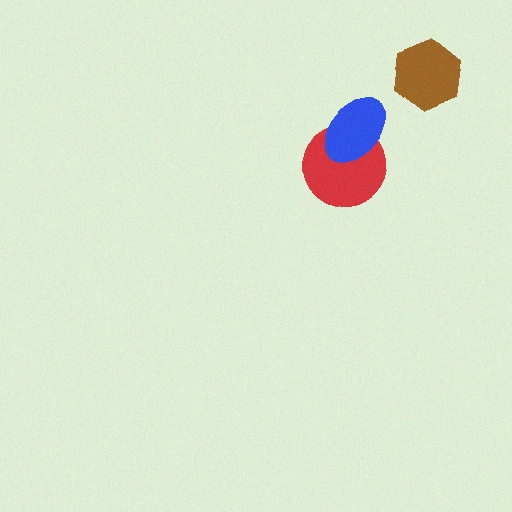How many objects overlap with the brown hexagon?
0 objects overlap with the brown hexagon.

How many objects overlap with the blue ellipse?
1 object overlaps with the blue ellipse.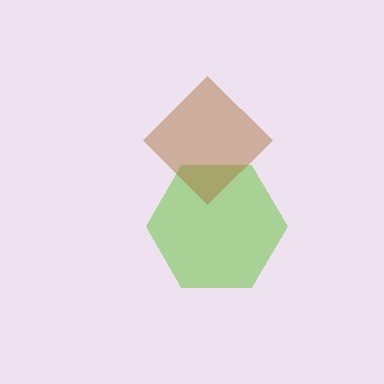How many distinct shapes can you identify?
There are 2 distinct shapes: a lime hexagon, a brown diamond.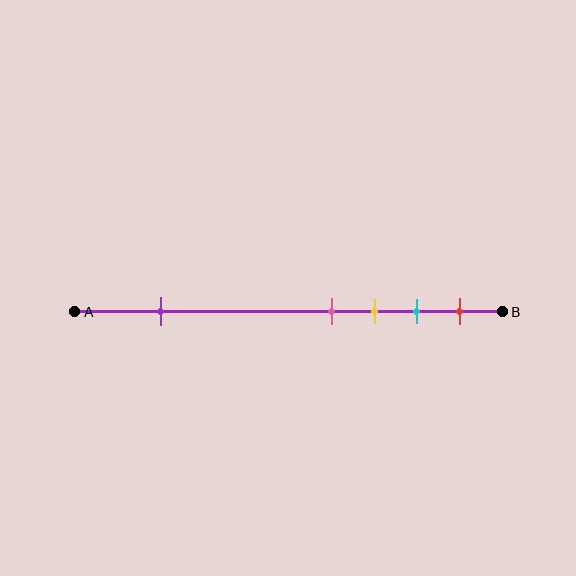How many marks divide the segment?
There are 5 marks dividing the segment.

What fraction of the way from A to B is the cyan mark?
The cyan mark is approximately 80% (0.8) of the way from A to B.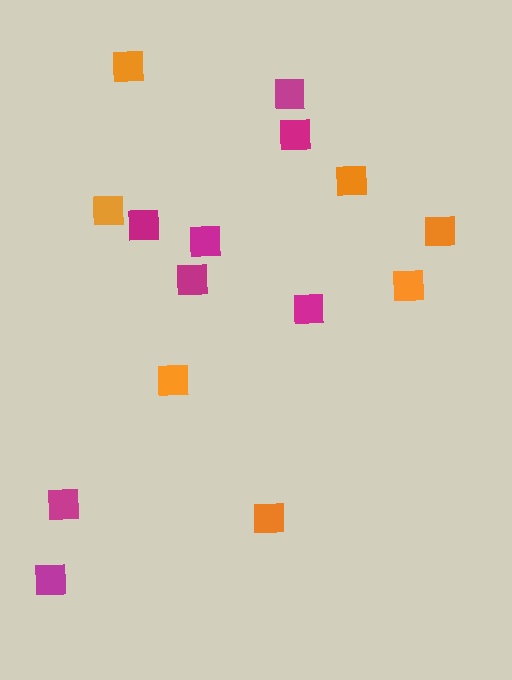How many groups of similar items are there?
There are 2 groups: one group of orange squares (7) and one group of magenta squares (8).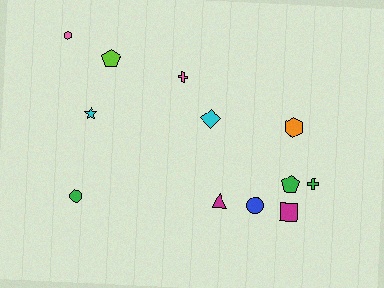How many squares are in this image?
There is 1 square.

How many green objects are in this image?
There are 3 green objects.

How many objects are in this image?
There are 12 objects.